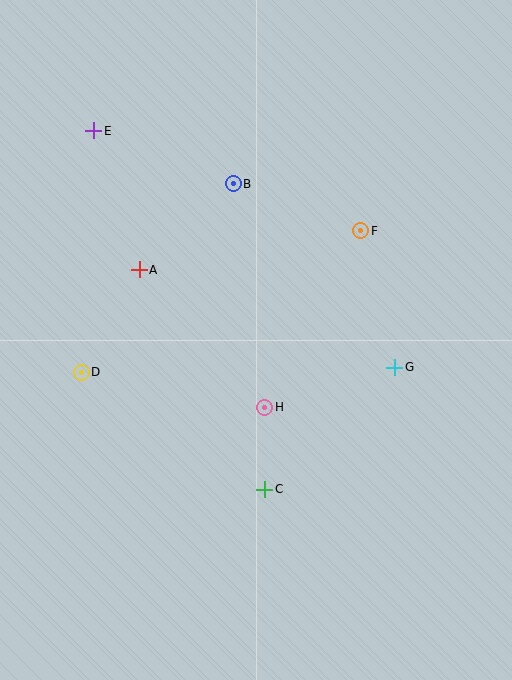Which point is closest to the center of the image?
Point H at (265, 407) is closest to the center.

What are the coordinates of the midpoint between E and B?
The midpoint between E and B is at (164, 157).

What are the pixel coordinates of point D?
Point D is at (81, 372).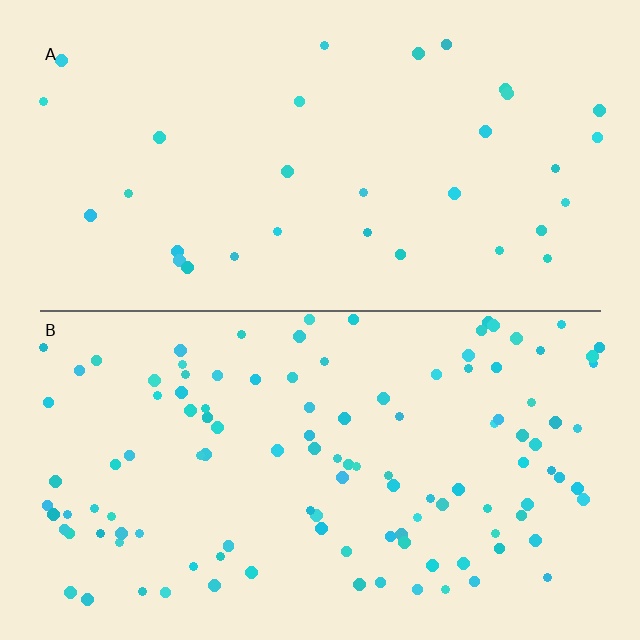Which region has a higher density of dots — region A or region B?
B (the bottom).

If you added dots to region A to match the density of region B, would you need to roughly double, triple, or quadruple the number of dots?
Approximately quadruple.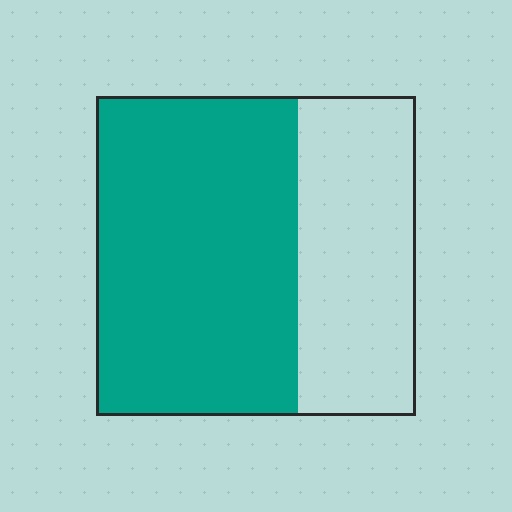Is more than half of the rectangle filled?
Yes.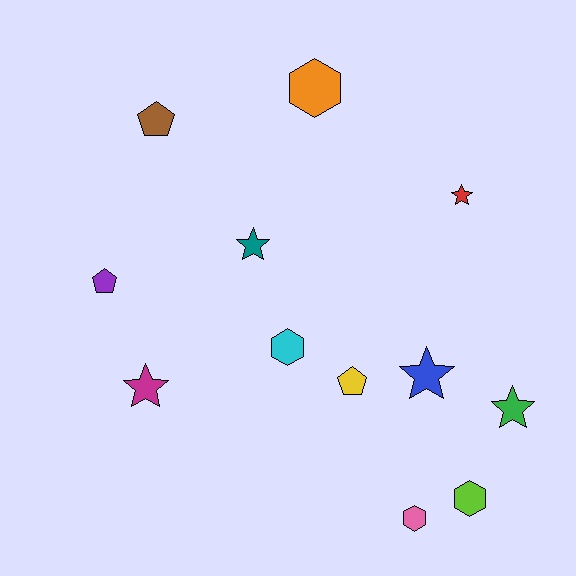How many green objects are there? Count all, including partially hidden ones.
There is 1 green object.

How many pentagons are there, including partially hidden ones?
There are 3 pentagons.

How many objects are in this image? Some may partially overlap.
There are 12 objects.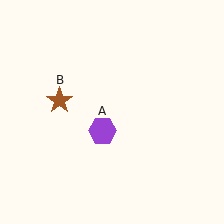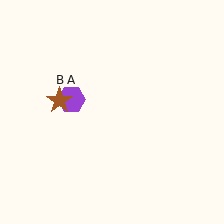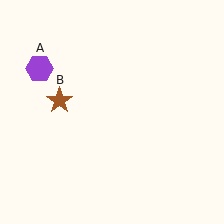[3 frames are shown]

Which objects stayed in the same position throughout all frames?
Brown star (object B) remained stationary.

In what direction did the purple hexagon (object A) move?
The purple hexagon (object A) moved up and to the left.